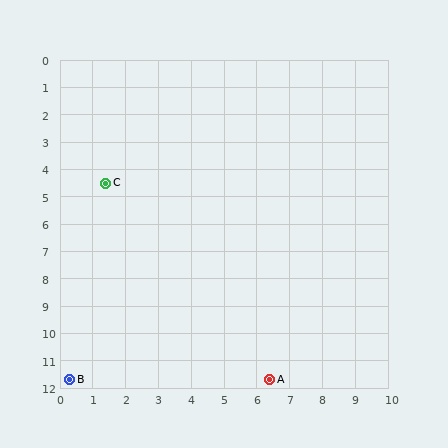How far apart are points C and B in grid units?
Points C and B are about 7.3 grid units apart.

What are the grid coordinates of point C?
Point C is at approximately (1.4, 4.5).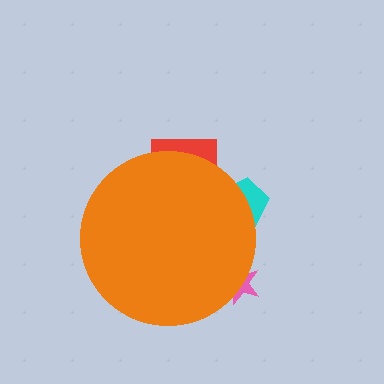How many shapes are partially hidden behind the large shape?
3 shapes are partially hidden.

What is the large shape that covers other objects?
An orange circle.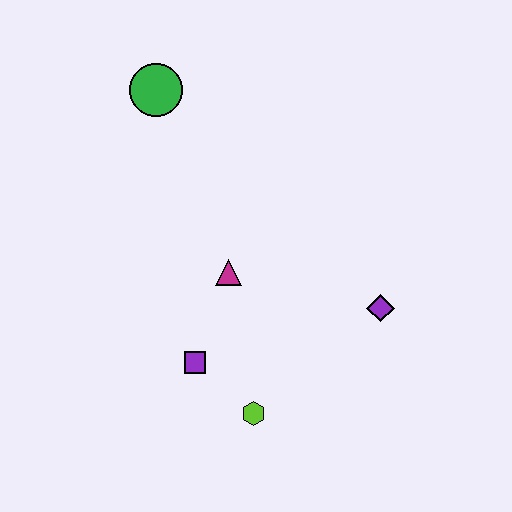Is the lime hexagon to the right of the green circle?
Yes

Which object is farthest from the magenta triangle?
The green circle is farthest from the magenta triangle.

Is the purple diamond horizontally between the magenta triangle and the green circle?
No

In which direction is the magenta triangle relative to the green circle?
The magenta triangle is below the green circle.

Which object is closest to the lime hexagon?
The purple square is closest to the lime hexagon.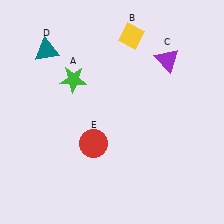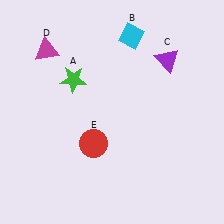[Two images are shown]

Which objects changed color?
B changed from yellow to cyan. D changed from teal to magenta.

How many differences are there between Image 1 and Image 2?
There are 2 differences between the two images.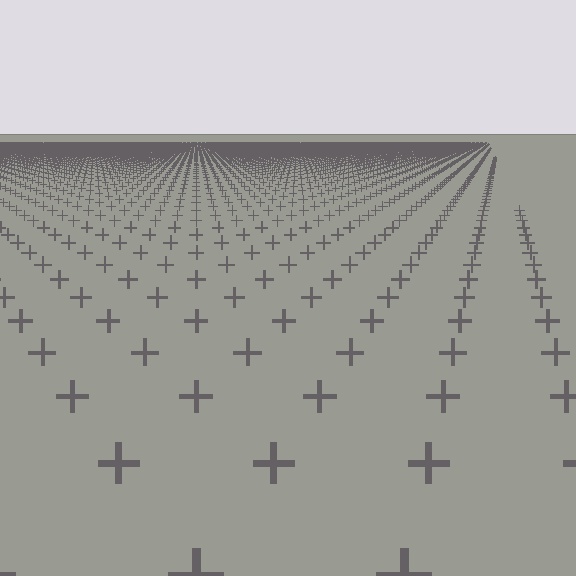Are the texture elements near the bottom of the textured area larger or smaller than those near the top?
Larger. Near the bottom, elements are closer to the viewer and appear at a bigger on-screen size.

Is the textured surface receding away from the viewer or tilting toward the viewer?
The surface is receding away from the viewer. Texture elements get smaller and denser toward the top.